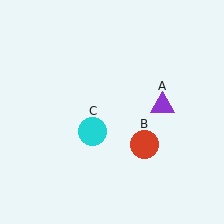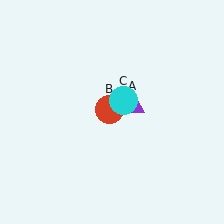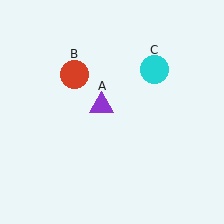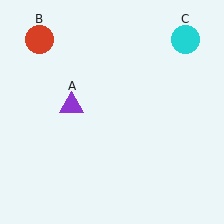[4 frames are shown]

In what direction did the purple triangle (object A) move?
The purple triangle (object A) moved left.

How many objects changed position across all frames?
3 objects changed position: purple triangle (object A), red circle (object B), cyan circle (object C).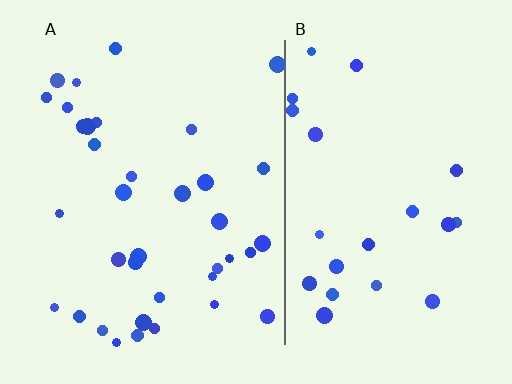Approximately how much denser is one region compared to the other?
Approximately 1.6× — region A over region B.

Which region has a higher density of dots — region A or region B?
A (the left).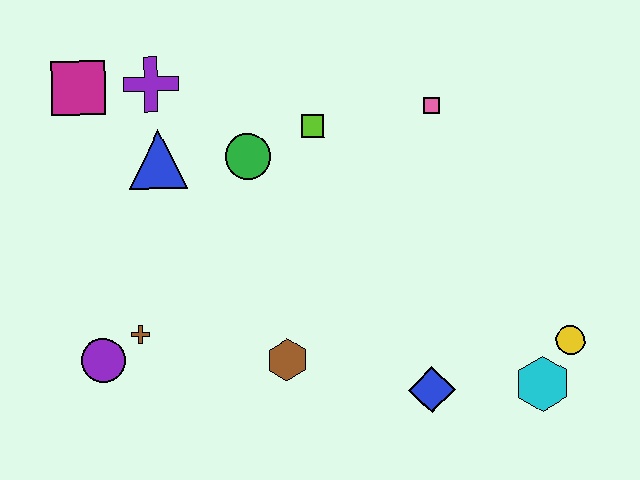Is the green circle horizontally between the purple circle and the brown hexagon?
Yes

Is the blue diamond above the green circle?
No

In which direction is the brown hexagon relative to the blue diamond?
The brown hexagon is to the left of the blue diamond.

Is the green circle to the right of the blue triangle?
Yes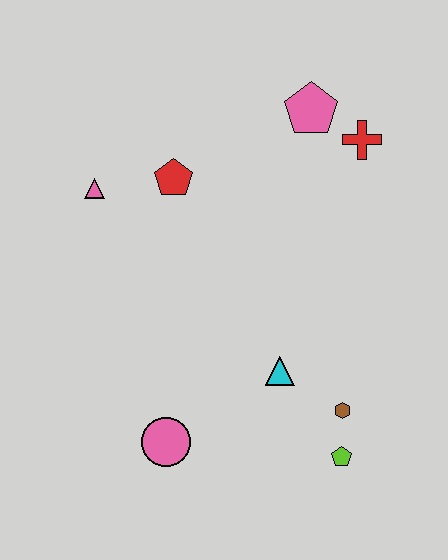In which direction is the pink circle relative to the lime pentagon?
The pink circle is to the left of the lime pentagon.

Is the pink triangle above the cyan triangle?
Yes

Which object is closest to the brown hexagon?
The lime pentagon is closest to the brown hexagon.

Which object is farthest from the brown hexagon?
The pink triangle is farthest from the brown hexagon.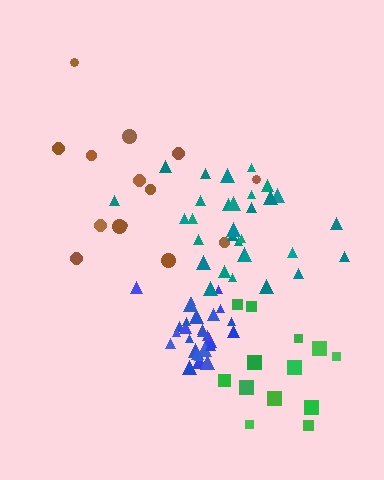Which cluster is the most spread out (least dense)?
Brown.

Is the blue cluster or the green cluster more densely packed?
Blue.